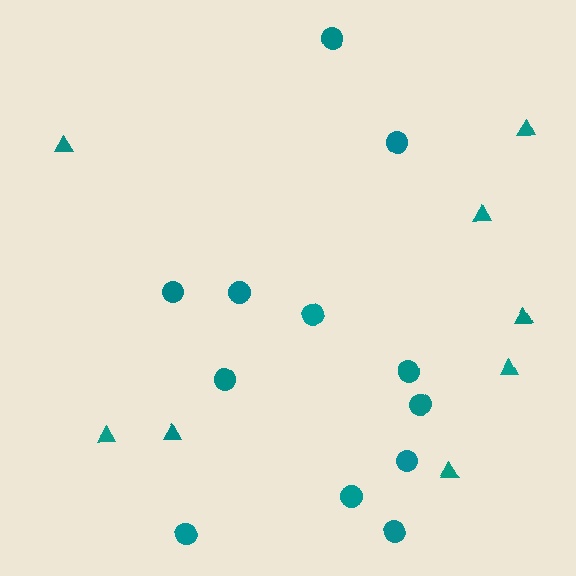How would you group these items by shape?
There are 2 groups: one group of triangles (8) and one group of circles (12).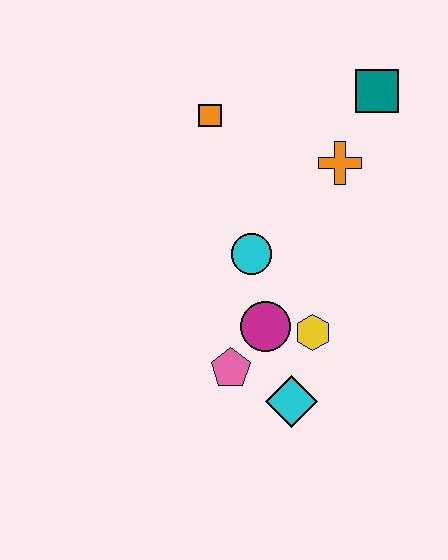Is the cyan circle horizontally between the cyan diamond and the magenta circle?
No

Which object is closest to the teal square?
The orange cross is closest to the teal square.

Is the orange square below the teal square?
Yes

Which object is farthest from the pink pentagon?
The teal square is farthest from the pink pentagon.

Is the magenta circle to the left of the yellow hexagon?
Yes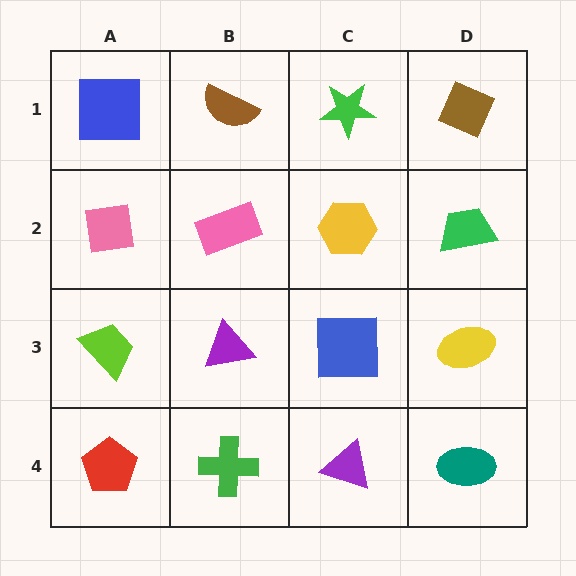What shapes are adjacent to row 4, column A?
A lime trapezoid (row 3, column A), a green cross (row 4, column B).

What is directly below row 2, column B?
A purple triangle.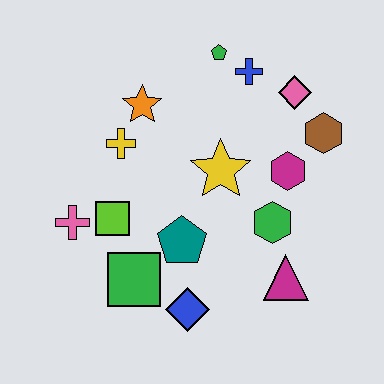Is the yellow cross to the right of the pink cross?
Yes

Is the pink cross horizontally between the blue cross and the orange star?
No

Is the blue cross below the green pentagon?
Yes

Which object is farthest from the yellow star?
The pink cross is farthest from the yellow star.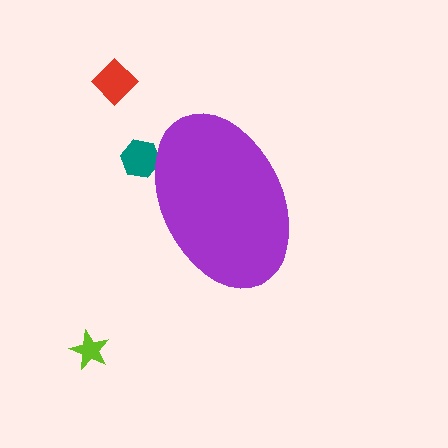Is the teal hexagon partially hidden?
Yes, the teal hexagon is partially hidden behind the purple ellipse.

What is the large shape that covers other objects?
A purple ellipse.